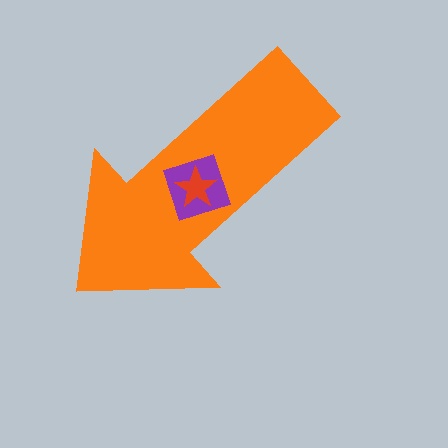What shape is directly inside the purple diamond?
The red star.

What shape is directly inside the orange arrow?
The purple diamond.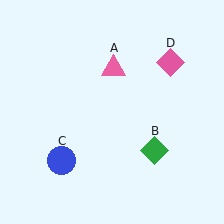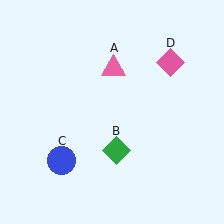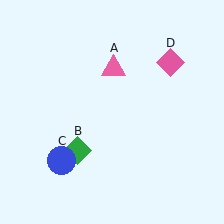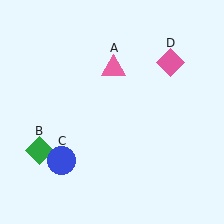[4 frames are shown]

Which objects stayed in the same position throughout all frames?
Pink triangle (object A) and blue circle (object C) and pink diamond (object D) remained stationary.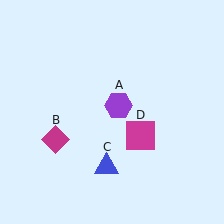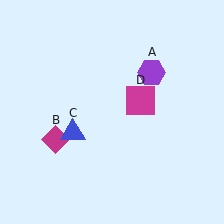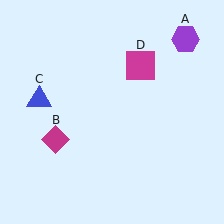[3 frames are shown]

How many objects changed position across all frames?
3 objects changed position: purple hexagon (object A), blue triangle (object C), magenta square (object D).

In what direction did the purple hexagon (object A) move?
The purple hexagon (object A) moved up and to the right.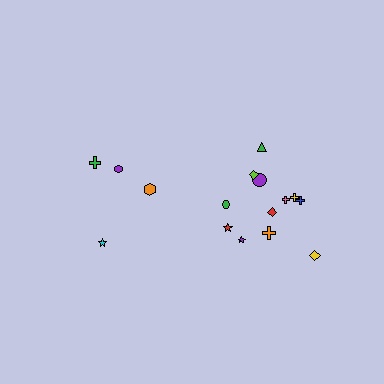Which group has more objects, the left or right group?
The right group.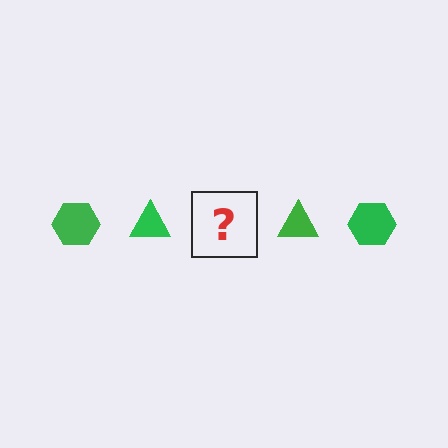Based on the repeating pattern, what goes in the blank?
The blank should be a green hexagon.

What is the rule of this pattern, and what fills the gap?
The rule is that the pattern cycles through hexagon, triangle shapes in green. The gap should be filled with a green hexagon.